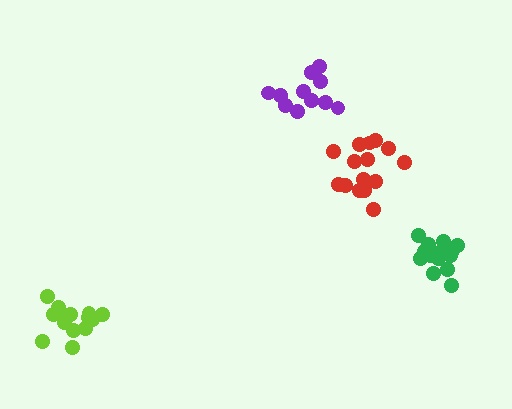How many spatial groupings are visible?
There are 4 spatial groupings.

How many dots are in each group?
Group 1: 15 dots, Group 2: 15 dots, Group 3: 11 dots, Group 4: 14 dots (55 total).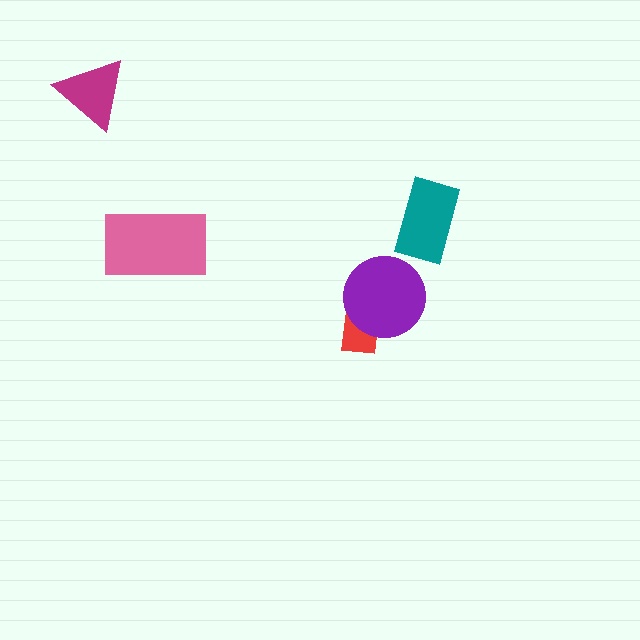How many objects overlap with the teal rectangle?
0 objects overlap with the teal rectangle.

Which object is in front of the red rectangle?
The purple circle is in front of the red rectangle.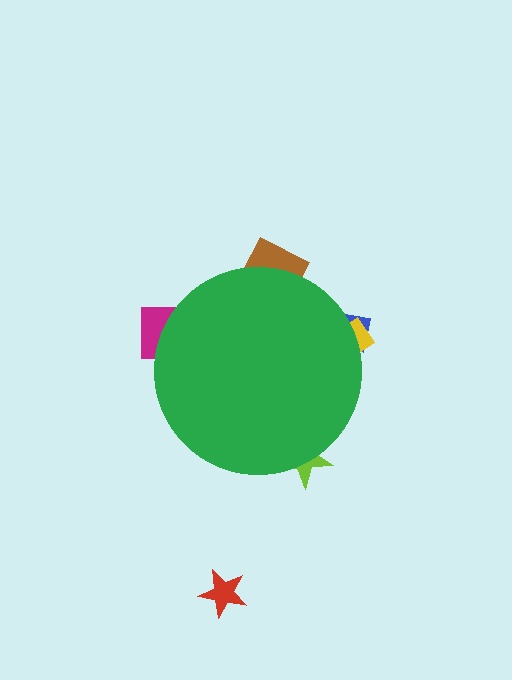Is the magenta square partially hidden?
Yes, the magenta square is partially hidden behind the green circle.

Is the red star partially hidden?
No, the red star is fully visible.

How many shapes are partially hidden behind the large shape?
5 shapes are partially hidden.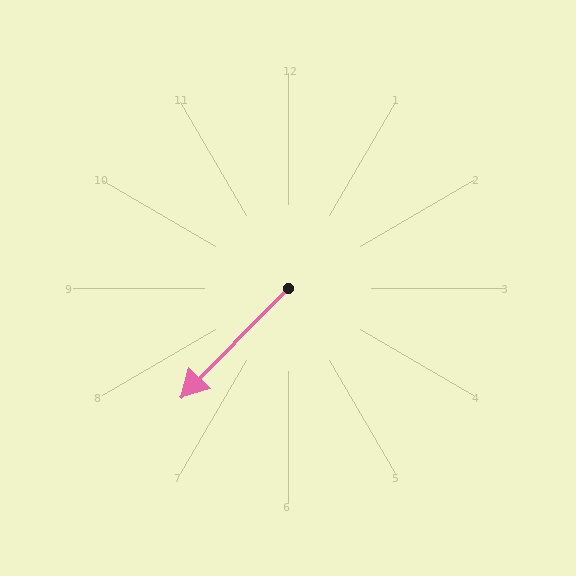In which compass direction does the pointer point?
Southwest.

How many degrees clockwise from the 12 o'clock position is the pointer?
Approximately 224 degrees.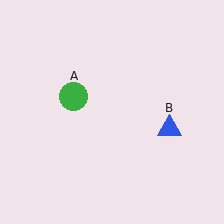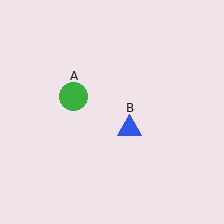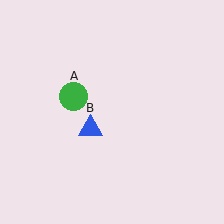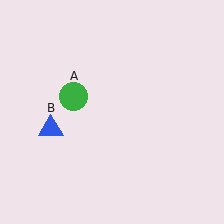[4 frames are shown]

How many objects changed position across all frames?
1 object changed position: blue triangle (object B).